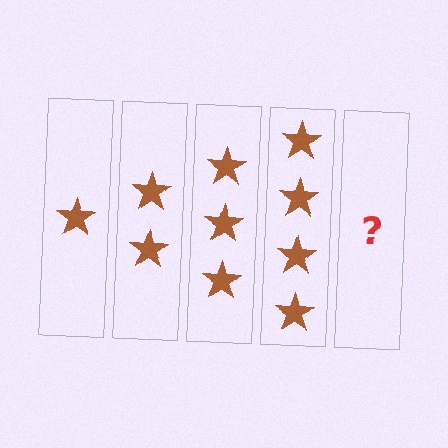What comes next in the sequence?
The next element should be 5 stars.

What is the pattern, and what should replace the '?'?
The pattern is that each step adds one more star. The '?' should be 5 stars.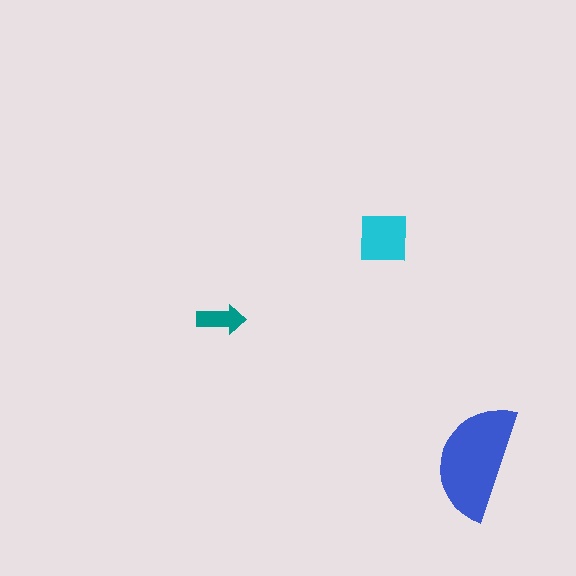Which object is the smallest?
The teal arrow.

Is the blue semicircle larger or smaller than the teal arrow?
Larger.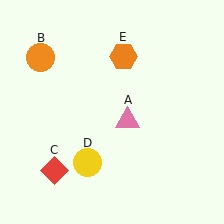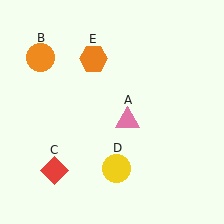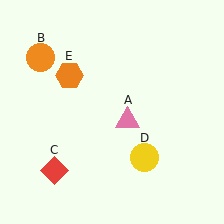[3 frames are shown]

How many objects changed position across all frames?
2 objects changed position: yellow circle (object D), orange hexagon (object E).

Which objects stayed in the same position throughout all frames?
Pink triangle (object A) and orange circle (object B) and red diamond (object C) remained stationary.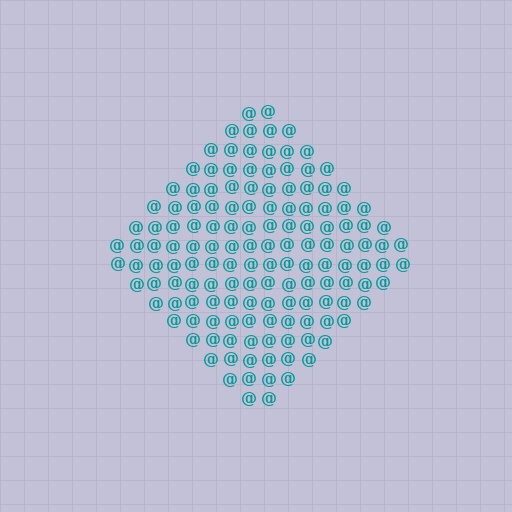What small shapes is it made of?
It is made of small at signs.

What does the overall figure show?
The overall figure shows a diamond.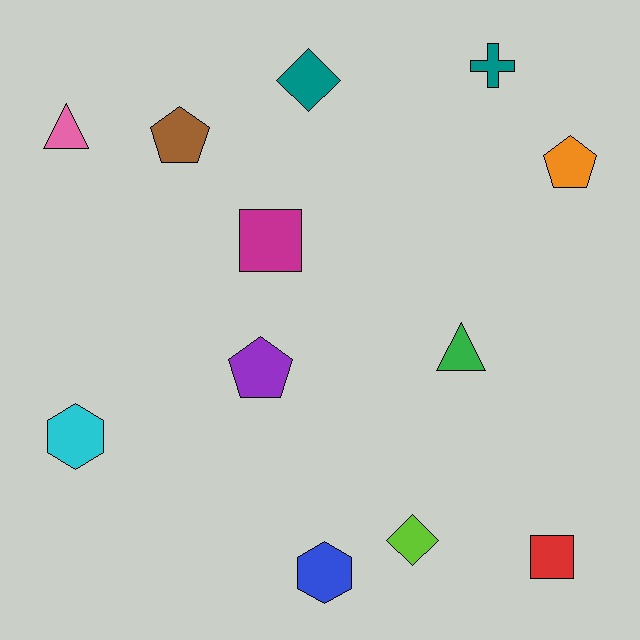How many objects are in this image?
There are 12 objects.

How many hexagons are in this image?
There are 2 hexagons.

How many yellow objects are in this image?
There are no yellow objects.